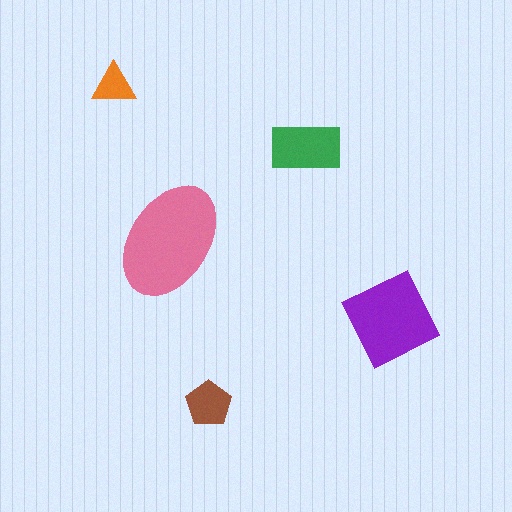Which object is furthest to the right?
The purple square is rightmost.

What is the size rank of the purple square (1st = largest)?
2nd.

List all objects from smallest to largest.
The orange triangle, the brown pentagon, the green rectangle, the purple square, the pink ellipse.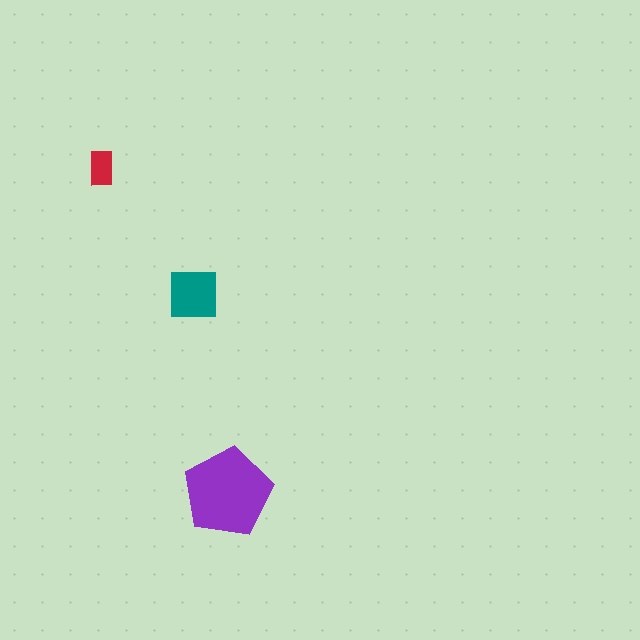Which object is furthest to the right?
The purple pentagon is rightmost.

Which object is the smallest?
The red rectangle.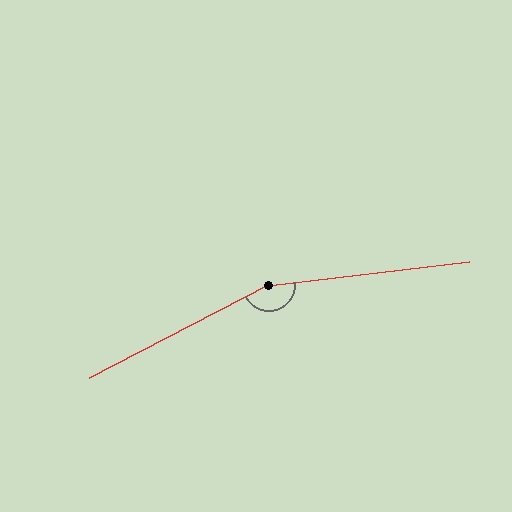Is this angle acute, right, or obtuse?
It is obtuse.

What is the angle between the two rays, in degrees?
Approximately 159 degrees.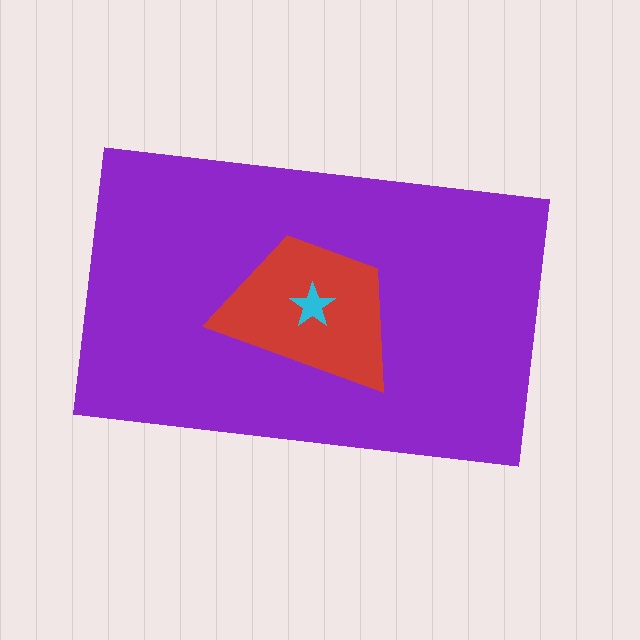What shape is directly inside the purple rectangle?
The red trapezoid.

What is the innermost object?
The cyan star.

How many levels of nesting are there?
3.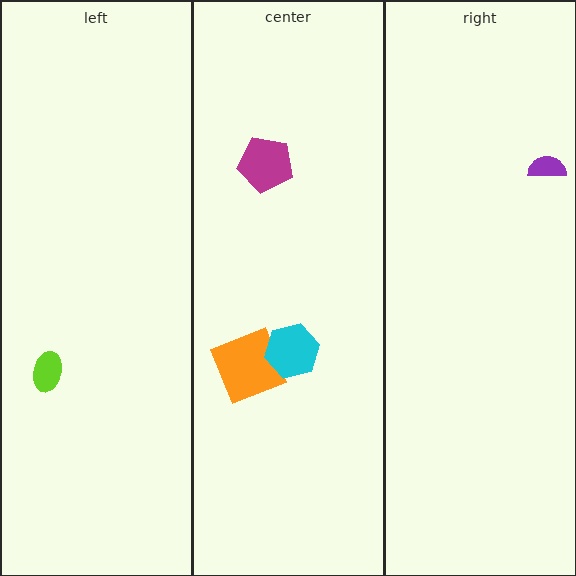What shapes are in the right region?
The purple semicircle.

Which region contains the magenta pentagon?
The center region.